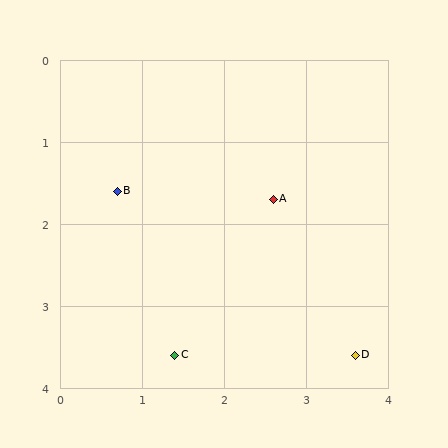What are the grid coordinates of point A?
Point A is at approximately (2.6, 1.7).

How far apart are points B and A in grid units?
Points B and A are about 1.9 grid units apart.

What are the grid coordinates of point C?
Point C is at approximately (1.4, 3.6).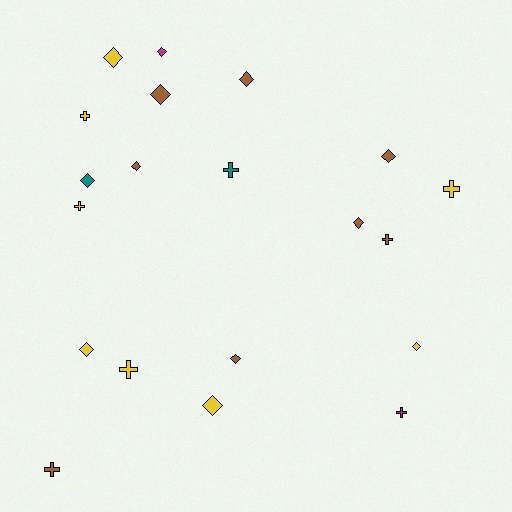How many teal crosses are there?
There is 1 teal cross.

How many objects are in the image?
There are 20 objects.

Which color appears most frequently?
Brown, with 8 objects.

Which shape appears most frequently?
Diamond, with 12 objects.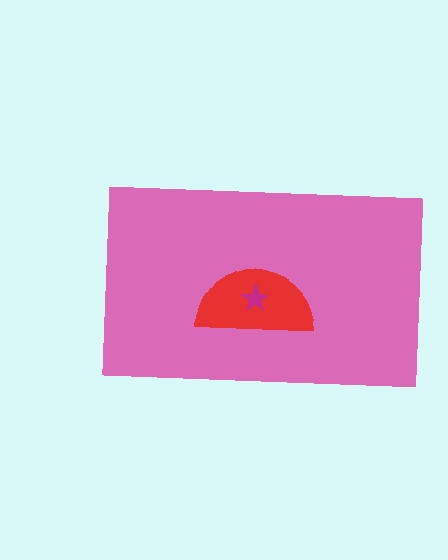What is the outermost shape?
The pink rectangle.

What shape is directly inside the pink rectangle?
The red semicircle.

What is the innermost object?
The magenta star.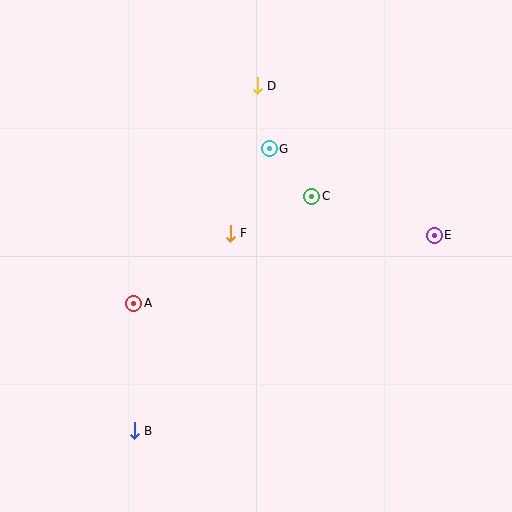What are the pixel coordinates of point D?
Point D is at (257, 86).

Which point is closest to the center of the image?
Point F at (230, 233) is closest to the center.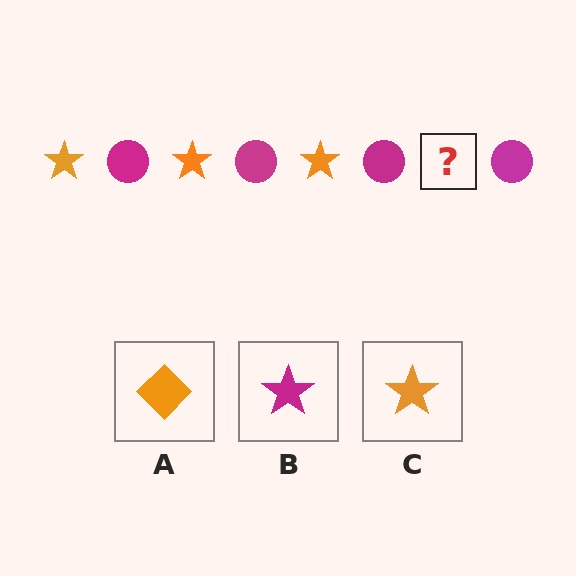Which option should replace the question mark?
Option C.